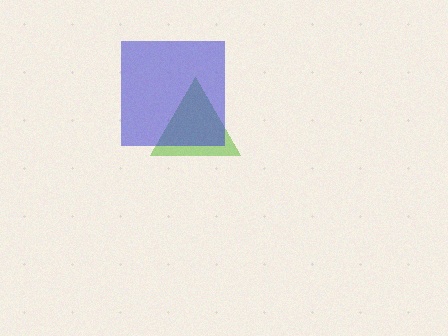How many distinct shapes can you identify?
There are 2 distinct shapes: a lime triangle, a blue square.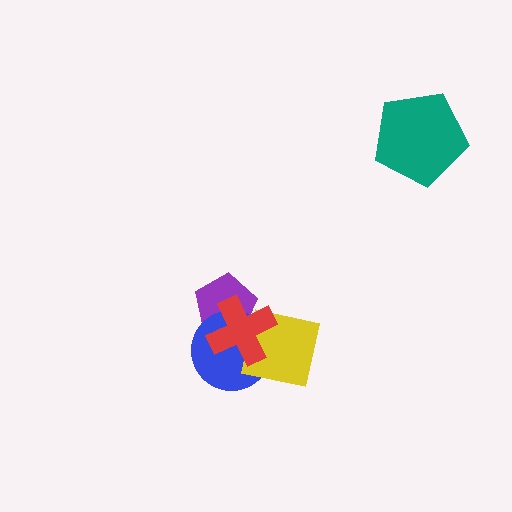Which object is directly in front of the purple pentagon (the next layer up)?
The blue circle is directly in front of the purple pentagon.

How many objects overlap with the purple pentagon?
3 objects overlap with the purple pentagon.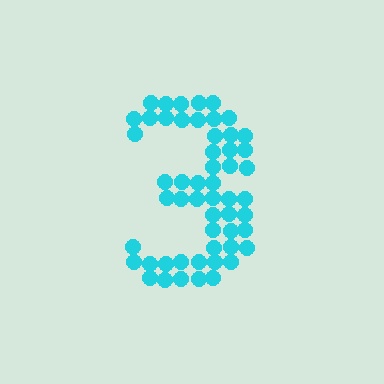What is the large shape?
The large shape is the digit 3.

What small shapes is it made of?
It is made of small circles.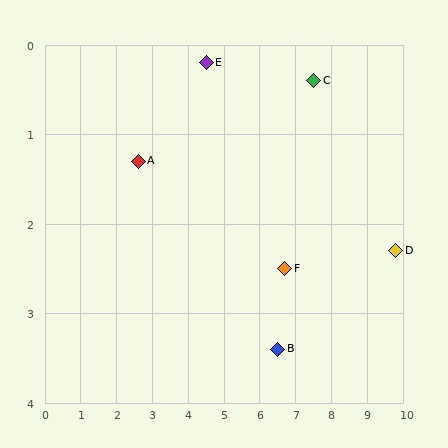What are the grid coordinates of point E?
Point E is at approximately (4.5, 0.2).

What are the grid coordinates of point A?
Point A is at approximately (2.6, 1.3).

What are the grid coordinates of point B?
Point B is at approximately (6.5, 3.4).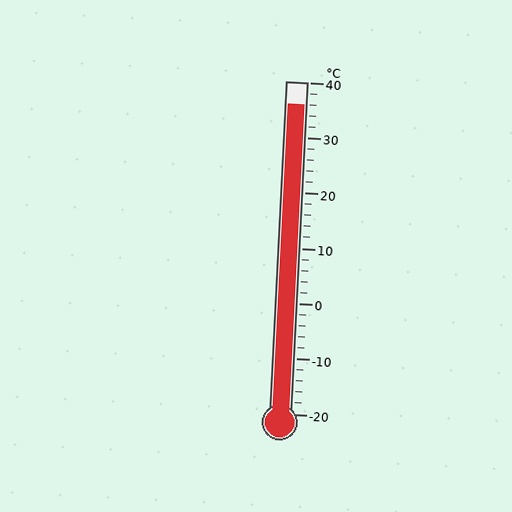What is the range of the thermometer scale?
The thermometer scale ranges from -20°C to 40°C.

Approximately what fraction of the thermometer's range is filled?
The thermometer is filled to approximately 95% of its range.